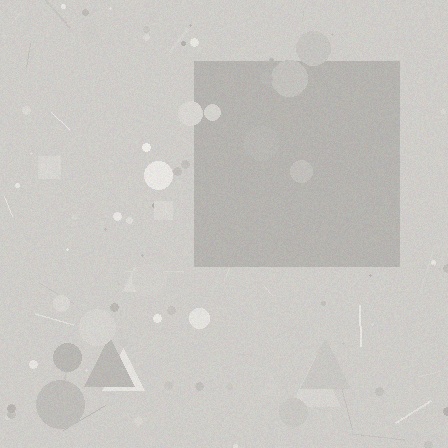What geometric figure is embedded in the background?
A square is embedded in the background.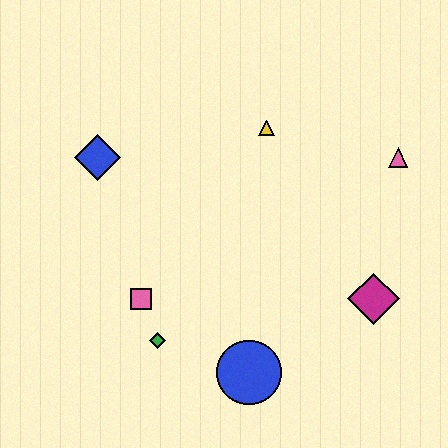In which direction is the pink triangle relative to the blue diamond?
The pink triangle is to the right of the blue diamond.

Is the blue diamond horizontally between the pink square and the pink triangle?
No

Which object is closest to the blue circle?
The green diamond is closest to the blue circle.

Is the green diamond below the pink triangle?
Yes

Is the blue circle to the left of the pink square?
No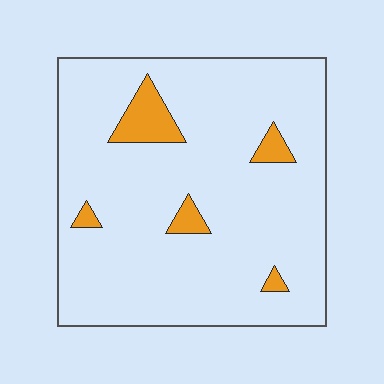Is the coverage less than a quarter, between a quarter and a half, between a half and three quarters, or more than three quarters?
Less than a quarter.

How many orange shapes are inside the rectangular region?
5.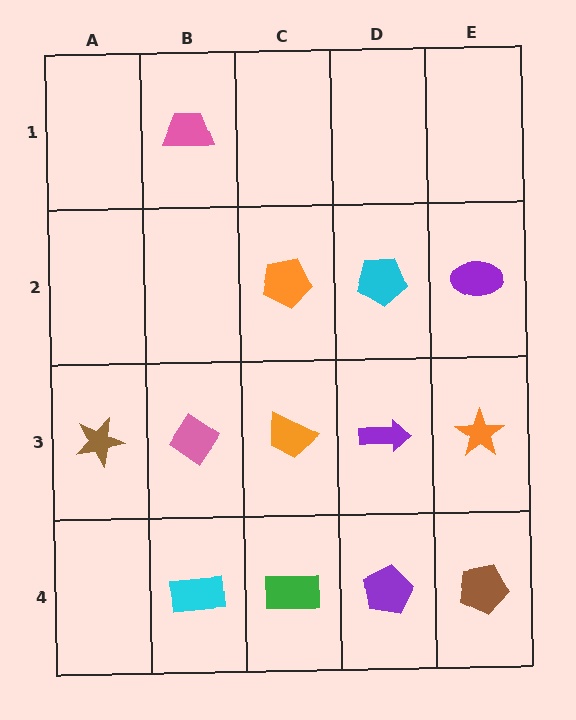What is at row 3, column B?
A pink diamond.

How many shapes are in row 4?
4 shapes.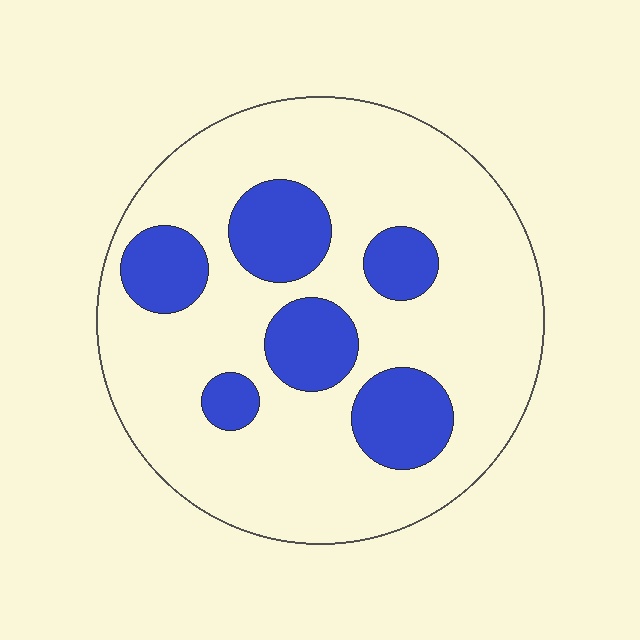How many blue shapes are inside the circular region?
6.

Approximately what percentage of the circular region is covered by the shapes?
Approximately 25%.